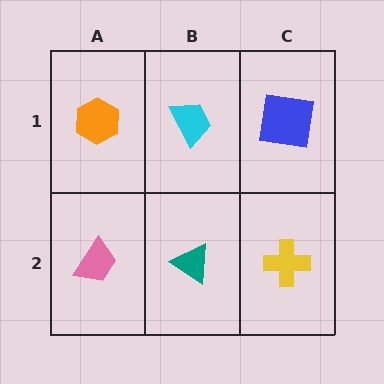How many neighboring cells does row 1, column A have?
2.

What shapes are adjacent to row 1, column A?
A pink trapezoid (row 2, column A), a cyan trapezoid (row 1, column B).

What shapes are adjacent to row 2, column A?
An orange hexagon (row 1, column A), a teal triangle (row 2, column B).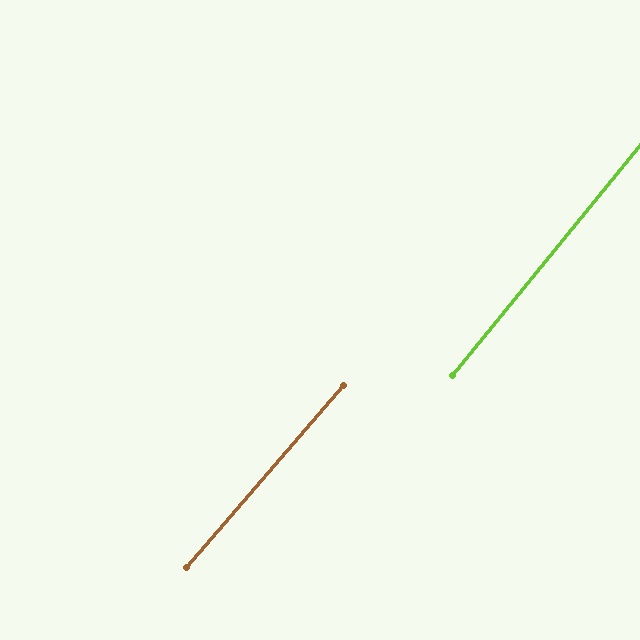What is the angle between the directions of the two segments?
Approximately 2 degrees.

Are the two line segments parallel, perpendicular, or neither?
Parallel — their directions differ by only 1.8°.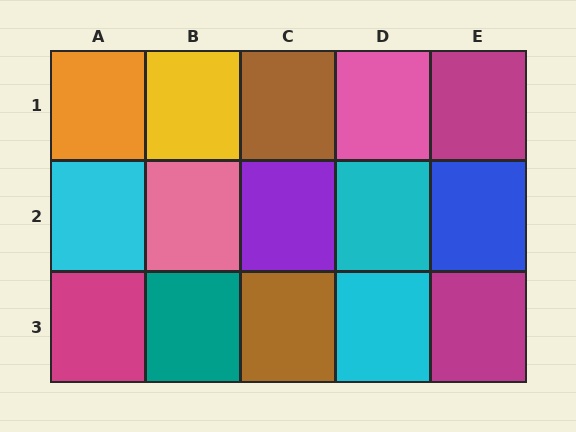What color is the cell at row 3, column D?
Cyan.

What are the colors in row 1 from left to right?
Orange, yellow, brown, pink, magenta.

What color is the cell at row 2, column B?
Pink.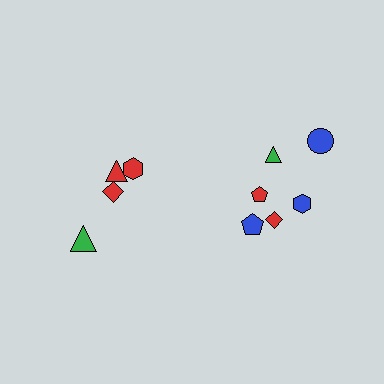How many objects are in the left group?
There are 4 objects.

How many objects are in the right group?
There are 6 objects.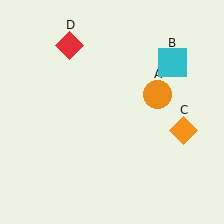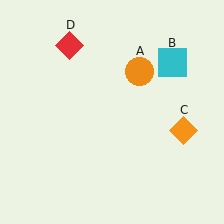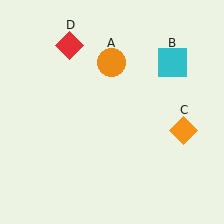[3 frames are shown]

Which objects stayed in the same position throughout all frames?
Cyan square (object B) and orange diamond (object C) and red diamond (object D) remained stationary.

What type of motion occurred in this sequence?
The orange circle (object A) rotated counterclockwise around the center of the scene.